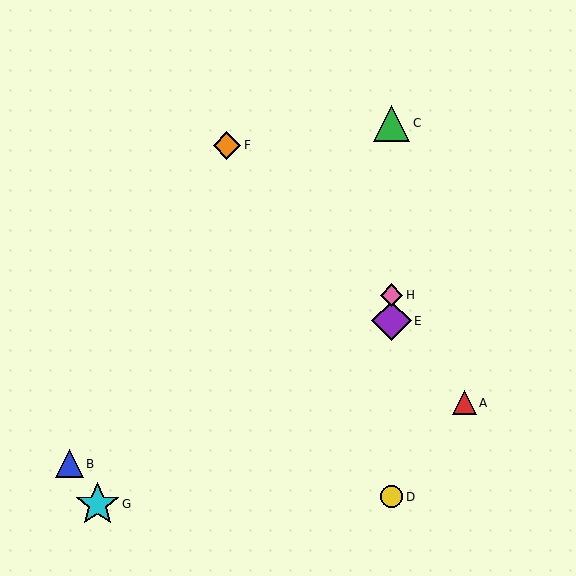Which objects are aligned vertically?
Objects C, D, E, H are aligned vertically.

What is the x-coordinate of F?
Object F is at x≈227.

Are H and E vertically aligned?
Yes, both are at x≈392.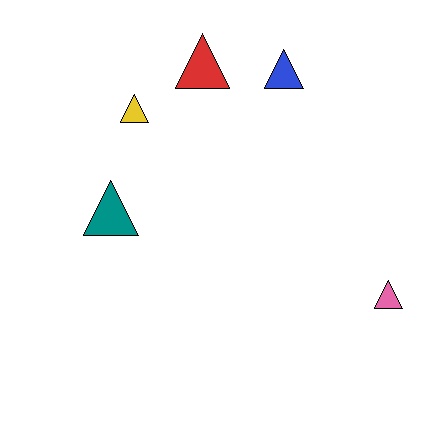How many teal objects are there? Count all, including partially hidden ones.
There is 1 teal object.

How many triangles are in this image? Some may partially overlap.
There are 5 triangles.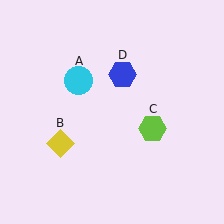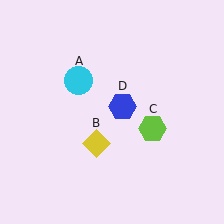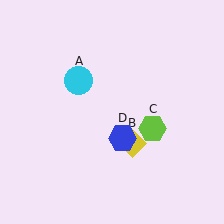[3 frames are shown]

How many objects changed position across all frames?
2 objects changed position: yellow diamond (object B), blue hexagon (object D).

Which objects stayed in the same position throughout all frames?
Cyan circle (object A) and lime hexagon (object C) remained stationary.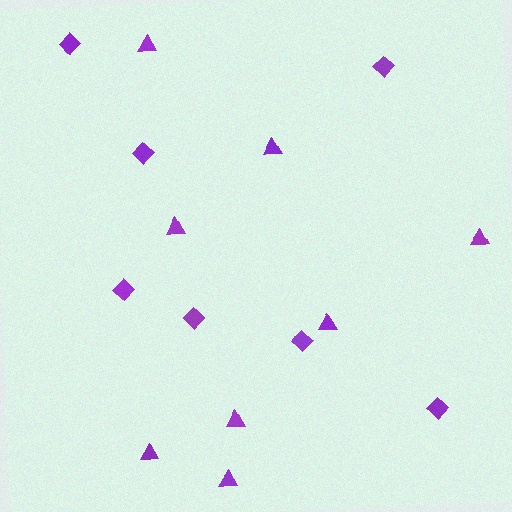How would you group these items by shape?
There are 2 groups: one group of diamonds (7) and one group of triangles (8).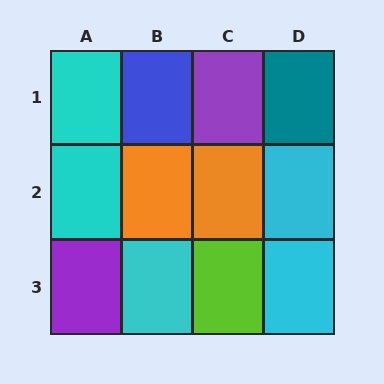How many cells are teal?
1 cell is teal.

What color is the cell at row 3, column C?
Lime.